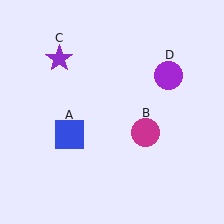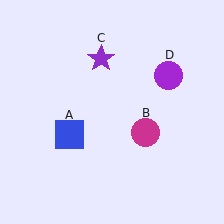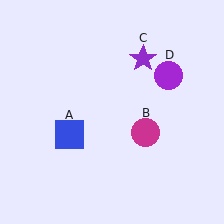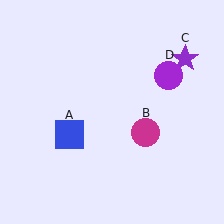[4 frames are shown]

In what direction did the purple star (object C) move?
The purple star (object C) moved right.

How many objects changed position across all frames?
1 object changed position: purple star (object C).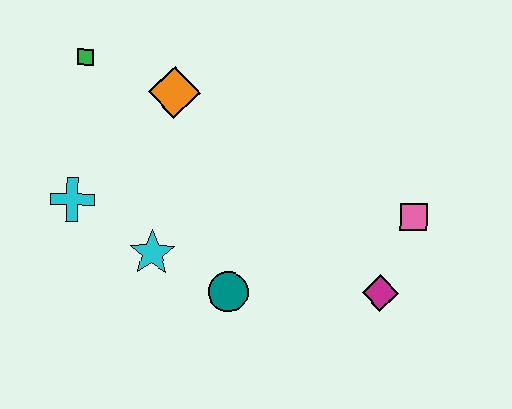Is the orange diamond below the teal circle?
No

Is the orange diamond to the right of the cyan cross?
Yes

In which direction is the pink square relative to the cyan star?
The pink square is to the right of the cyan star.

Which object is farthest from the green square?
The magenta diamond is farthest from the green square.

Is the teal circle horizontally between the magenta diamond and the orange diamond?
Yes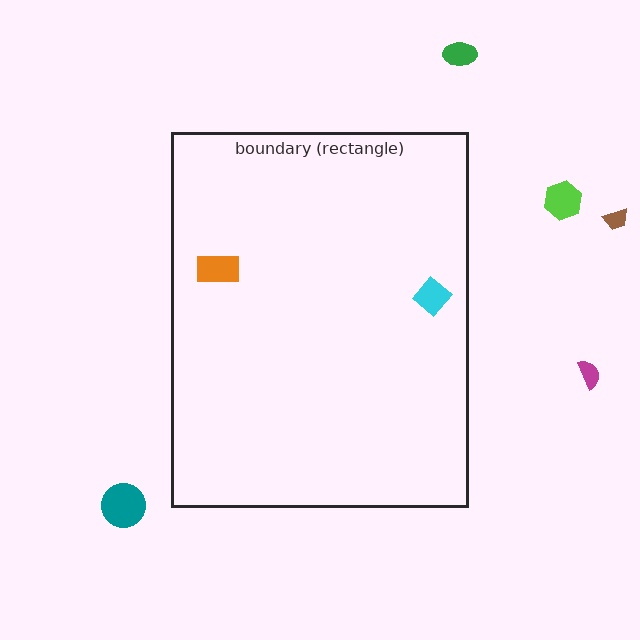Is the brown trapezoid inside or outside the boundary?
Outside.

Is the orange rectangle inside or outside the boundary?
Inside.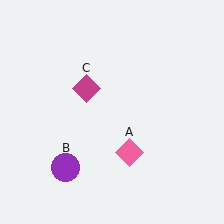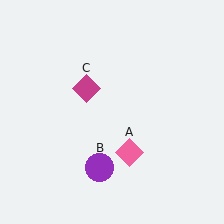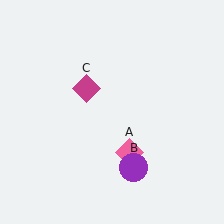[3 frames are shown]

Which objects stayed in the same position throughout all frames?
Pink diamond (object A) and magenta diamond (object C) remained stationary.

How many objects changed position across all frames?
1 object changed position: purple circle (object B).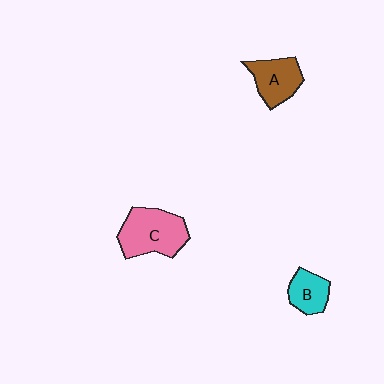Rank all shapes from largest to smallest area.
From largest to smallest: C (pink), A (brown), B (cyan).